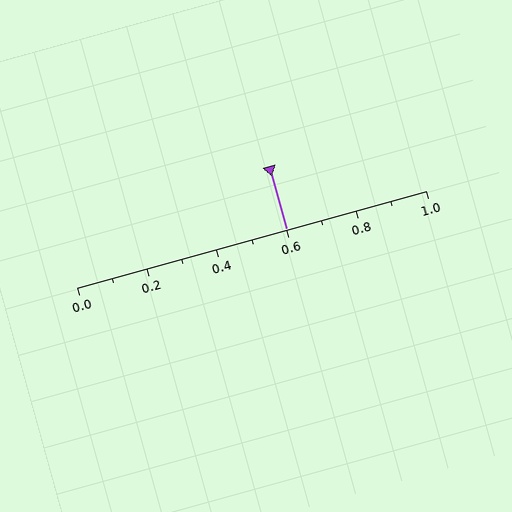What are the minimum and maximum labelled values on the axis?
The axis runs from 0.0 to 1.0.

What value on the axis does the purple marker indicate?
The marker indicates approximately 0.6.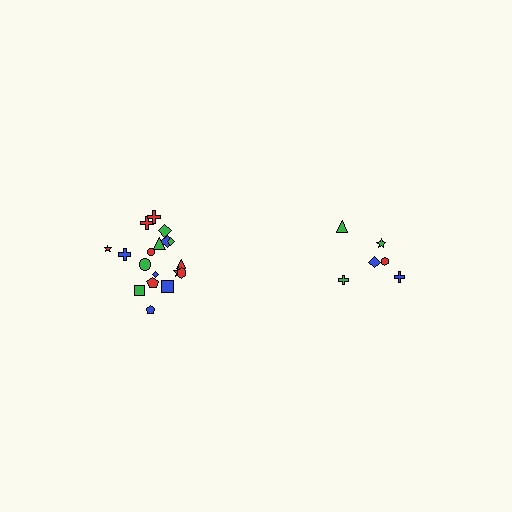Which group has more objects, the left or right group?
The left group.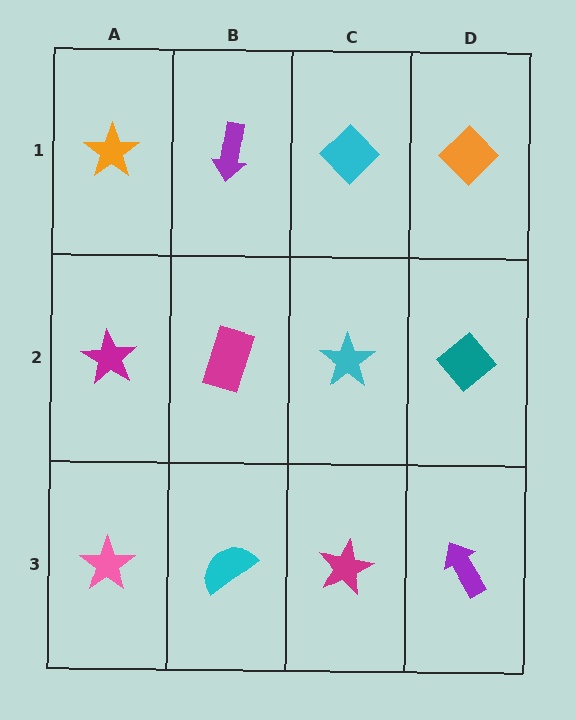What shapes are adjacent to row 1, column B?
A magenta rectangle (row 2, column B), an orange star (row 1, column A), a cyan diamond (row 1, column C).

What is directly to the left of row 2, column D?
A cyan star.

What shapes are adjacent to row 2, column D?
An orange diamond (row 1, column D), a purple arrow (row 3, column D), a cyan star (row 2, column C).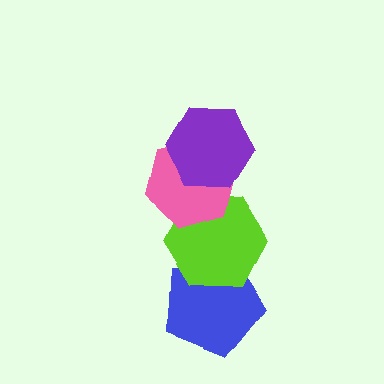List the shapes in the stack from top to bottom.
From top to bottom: the purple hexagon, the pink hexagon, the lime hexagon, the blue pentagon.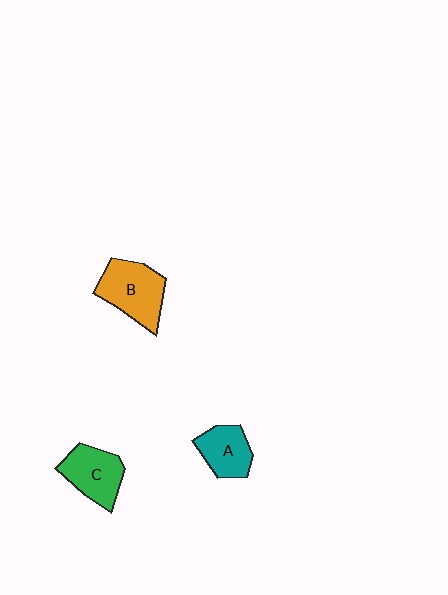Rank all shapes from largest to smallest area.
From largest to smallest: B (orange), C (green), A (teal).